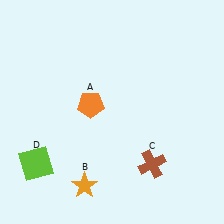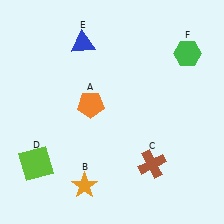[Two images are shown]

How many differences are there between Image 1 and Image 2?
There are 2 differences between the two images.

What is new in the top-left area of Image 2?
A blue triangle (E) was added in the top-left area of Image 2.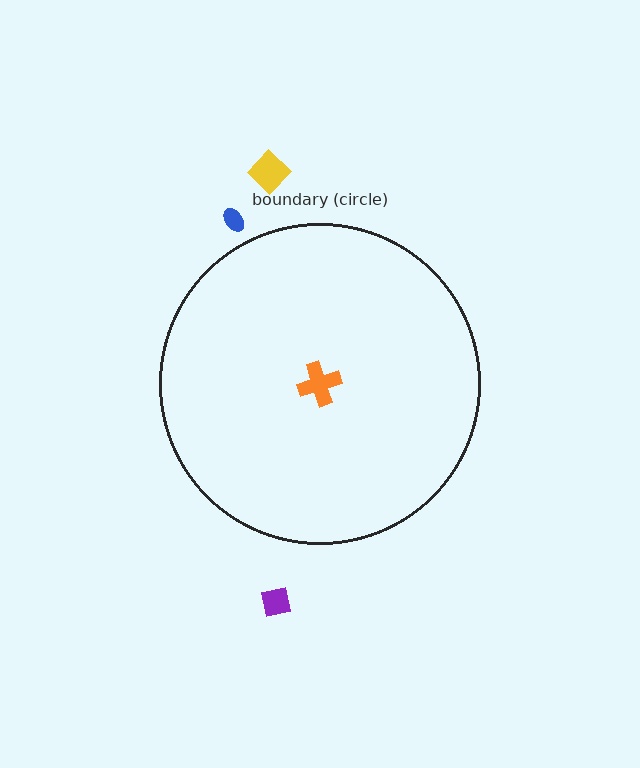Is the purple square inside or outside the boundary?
Outside.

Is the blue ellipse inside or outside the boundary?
Outside.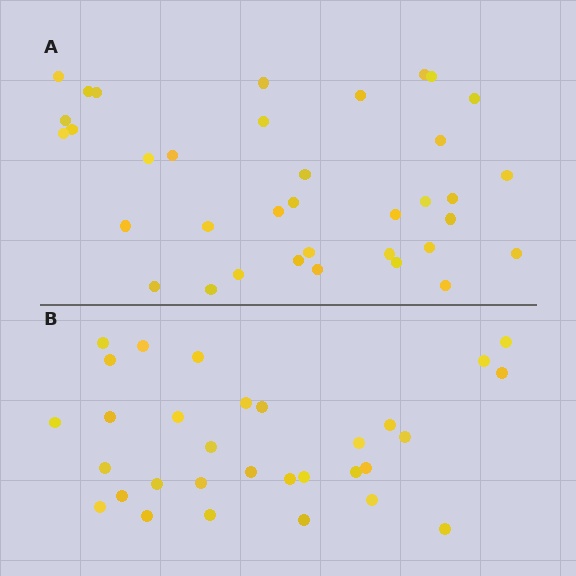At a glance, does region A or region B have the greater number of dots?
Region A (the top region) has more dots.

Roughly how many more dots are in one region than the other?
Region A has about 5 more dots than region B.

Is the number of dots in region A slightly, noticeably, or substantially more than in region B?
Region A has only slightly more — the two regions are fairly close. The ratio is roughly 1.2 to 1.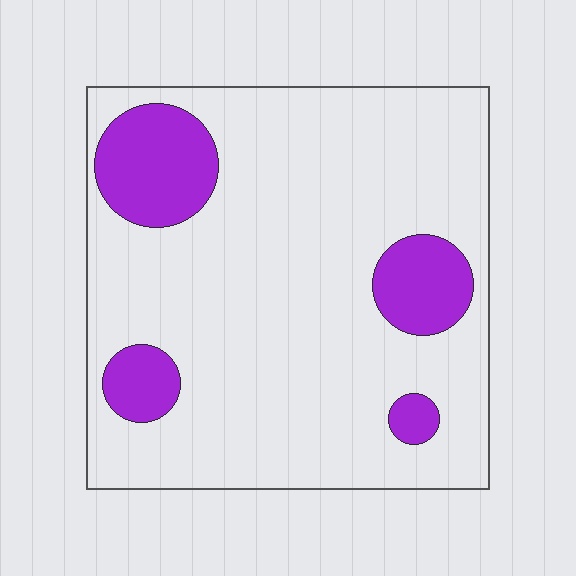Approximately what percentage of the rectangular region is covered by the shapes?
Approximately 15%.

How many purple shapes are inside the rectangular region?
4.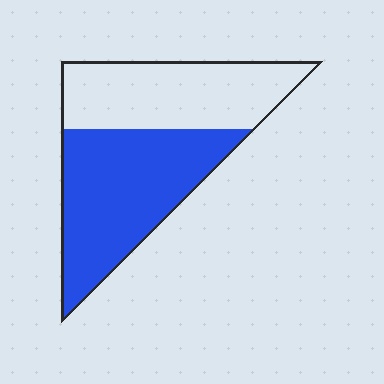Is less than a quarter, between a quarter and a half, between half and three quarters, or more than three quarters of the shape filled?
Between half and three quarters.